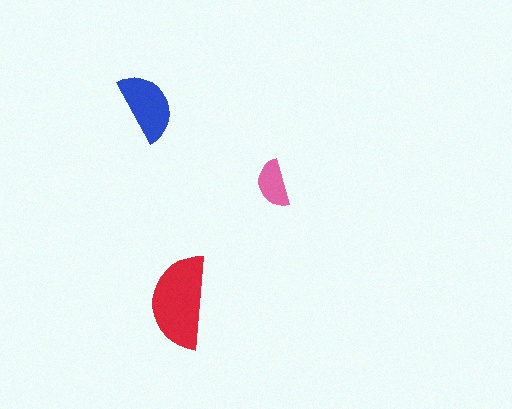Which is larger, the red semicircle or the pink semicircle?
The red one.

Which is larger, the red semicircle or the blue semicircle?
The red one.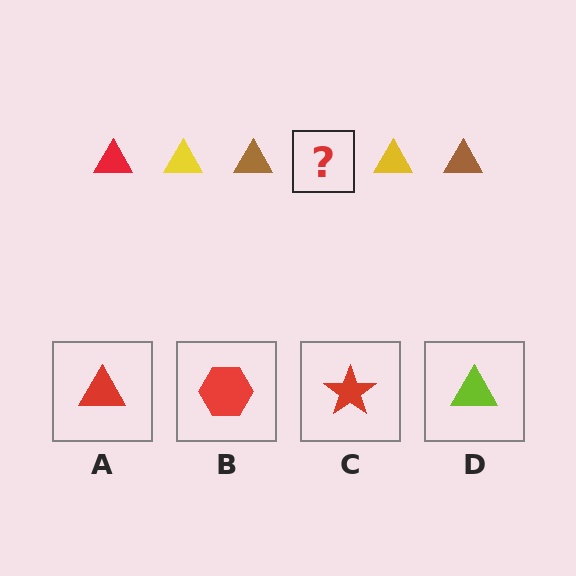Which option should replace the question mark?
Option A.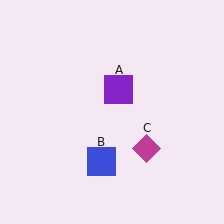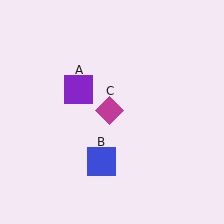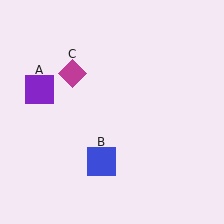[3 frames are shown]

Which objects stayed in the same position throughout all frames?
Blue square (object B) remained stationary.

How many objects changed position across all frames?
2 objects changed position: purple square (object A), magenta diamond (object C).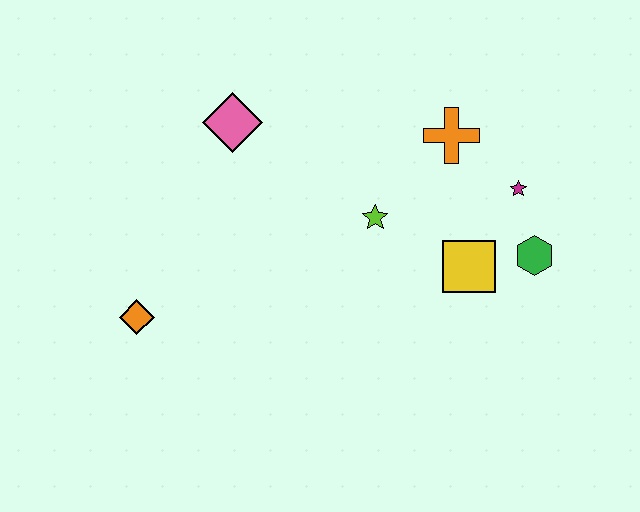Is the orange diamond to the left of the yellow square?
Yes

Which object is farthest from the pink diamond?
The green hexagon is farthest from the pink diamond.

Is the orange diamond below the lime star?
Yes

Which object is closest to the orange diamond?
The pink diamond is closest to the orange diamond.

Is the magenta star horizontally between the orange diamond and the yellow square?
No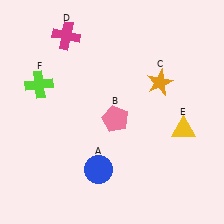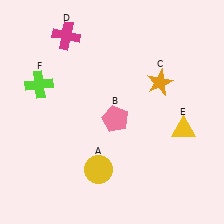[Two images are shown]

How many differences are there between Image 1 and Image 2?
There is 1 difference between the two images.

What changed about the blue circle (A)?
In Image 1, A is blue. In Image 2, it changed to yellow.